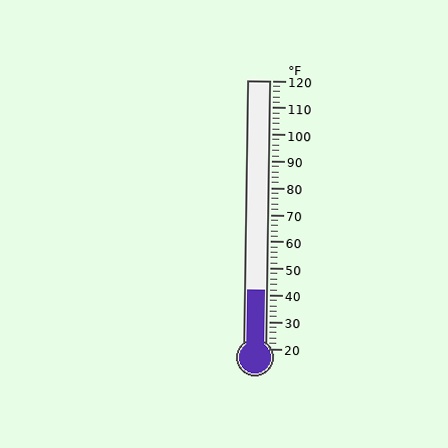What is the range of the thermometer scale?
The thermometer scale ranges from 20°F to 120°F.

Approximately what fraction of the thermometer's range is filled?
The thermometer is filled to approximately 20% of its range.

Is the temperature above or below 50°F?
The temperature is below 50°F.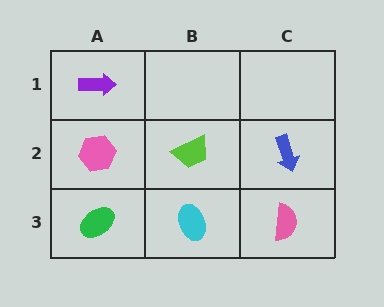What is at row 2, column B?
A lime trapezoid.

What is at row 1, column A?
A purple arrow.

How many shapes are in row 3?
3 shapes.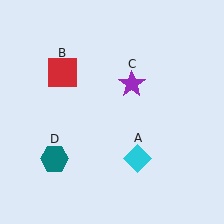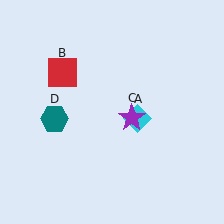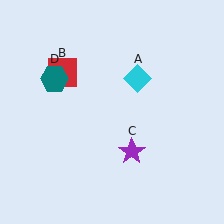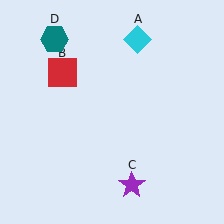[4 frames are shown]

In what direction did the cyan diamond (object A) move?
The cyan diamond (object A) moved up.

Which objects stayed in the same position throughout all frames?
Red square (object B) remained stationary.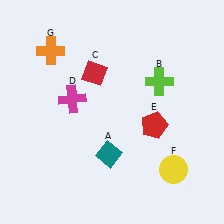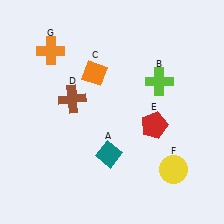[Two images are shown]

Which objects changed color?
C changed from red to orange. D changed from magenta to brown.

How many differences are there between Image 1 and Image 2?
There are 2 differences between the two images.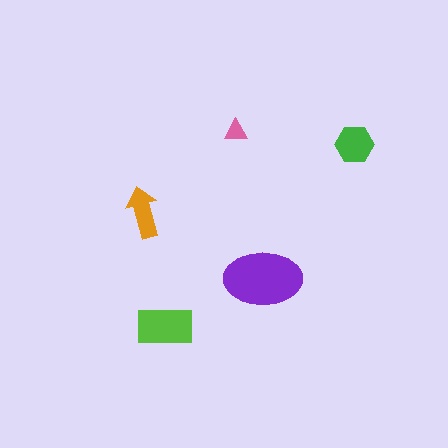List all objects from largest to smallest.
The purple ellipse, the lime rectangle, the green hexagon, the orange arrow, the pink triangle.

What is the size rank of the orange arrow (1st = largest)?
4th.